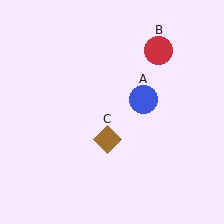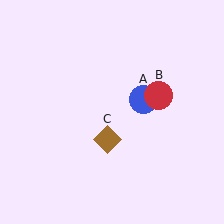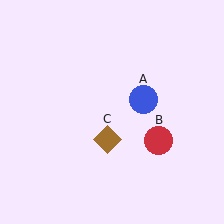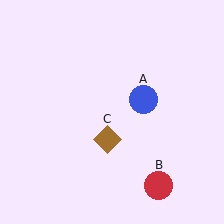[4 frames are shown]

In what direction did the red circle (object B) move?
The red circle (object B) moved down.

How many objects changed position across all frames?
1 object changed position: red circle (object B).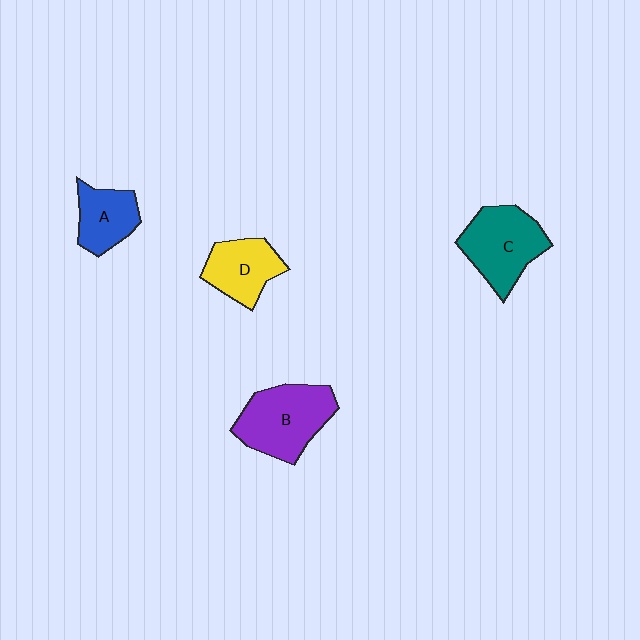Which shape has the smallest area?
Shape A (blue).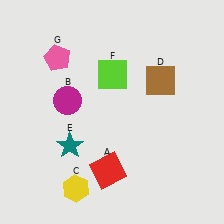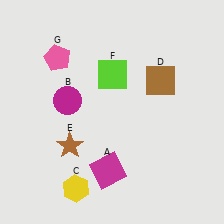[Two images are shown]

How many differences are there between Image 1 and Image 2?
There are 2 differences between the two images.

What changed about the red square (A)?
In Image 1, A is red. In Image 2, it changed to magenta.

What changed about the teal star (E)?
In Image 1, E is teal. In Image 2, it changed to brown.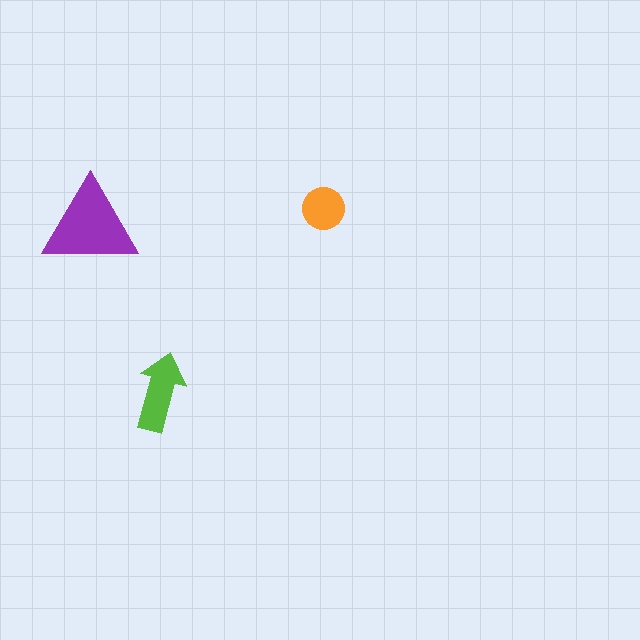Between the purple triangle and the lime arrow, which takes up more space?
The purple triangle.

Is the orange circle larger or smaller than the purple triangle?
Smaller.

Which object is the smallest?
The orange circle.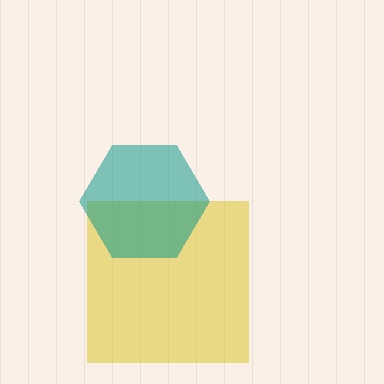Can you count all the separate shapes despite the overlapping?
Yes, there are 2 separate shapes.